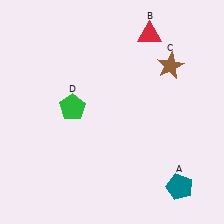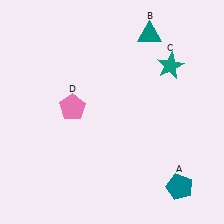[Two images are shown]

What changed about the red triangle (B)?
In Image 1, B is red. In Image 2, it changed to teal.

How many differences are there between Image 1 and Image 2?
There are 3 differences between the two images.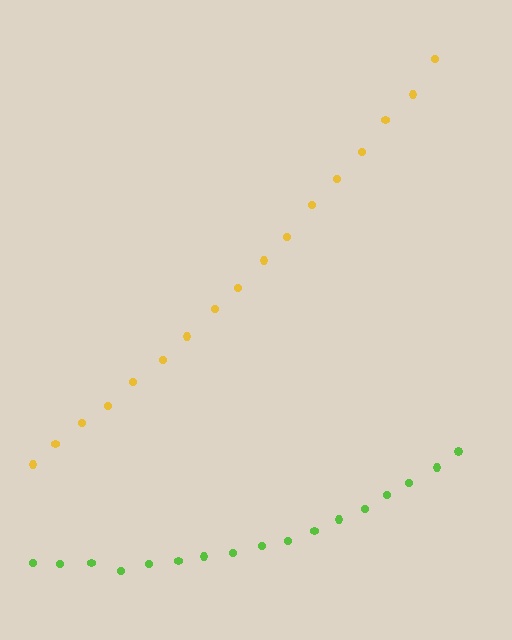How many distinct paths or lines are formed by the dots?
There are 2 distinct paths.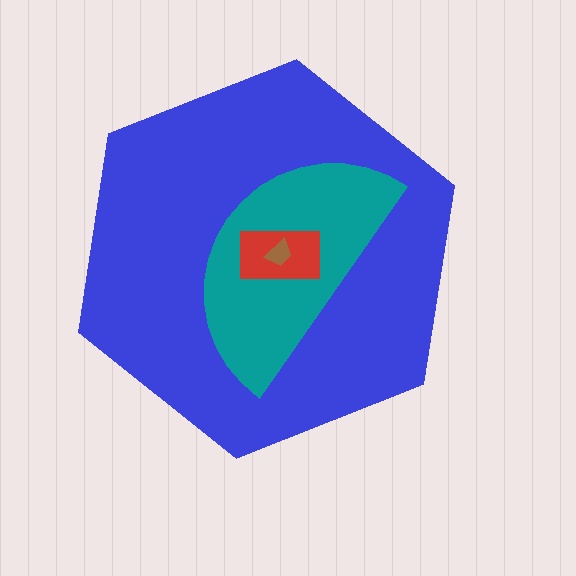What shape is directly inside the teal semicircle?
The red rectangle.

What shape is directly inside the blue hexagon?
The teal semicircle.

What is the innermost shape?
The brown trapezoid.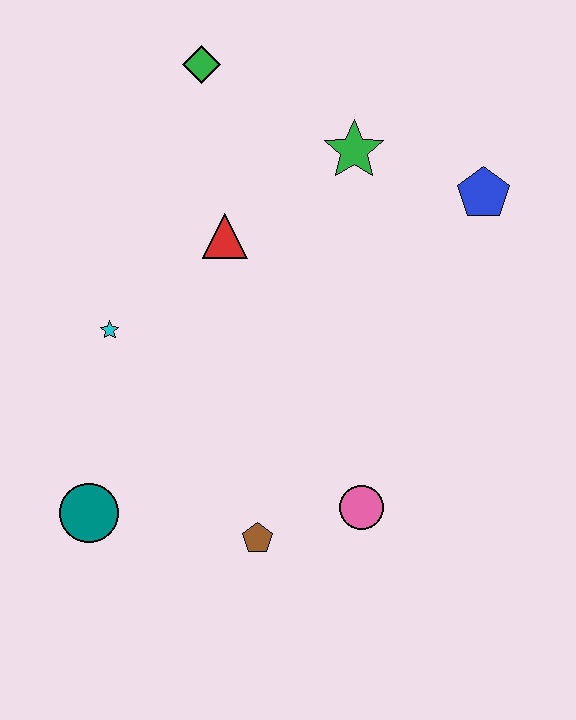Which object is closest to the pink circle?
The brown pentagon is closest to the pink circle.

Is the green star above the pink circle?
Yes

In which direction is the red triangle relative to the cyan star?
The red triangle is to the right of the cyan star.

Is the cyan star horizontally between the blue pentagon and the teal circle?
Yes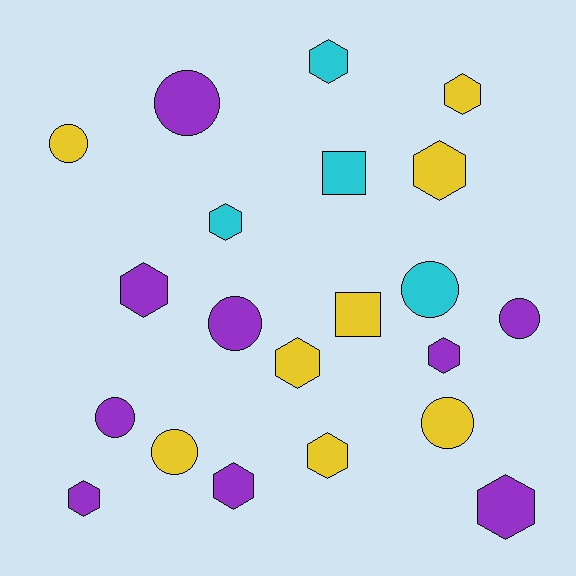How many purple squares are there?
There are no purple squares.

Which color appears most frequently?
Purple, with 9 objects.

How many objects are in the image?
There are 21 objects.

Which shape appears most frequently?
Hexagon, with 11 objects.